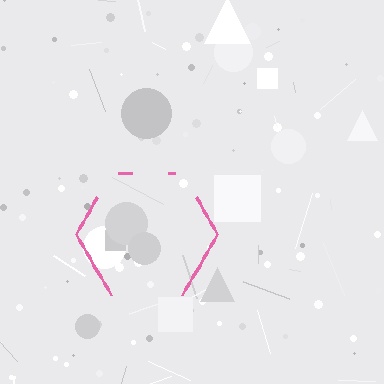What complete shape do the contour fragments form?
The contour fragments form a hexagon.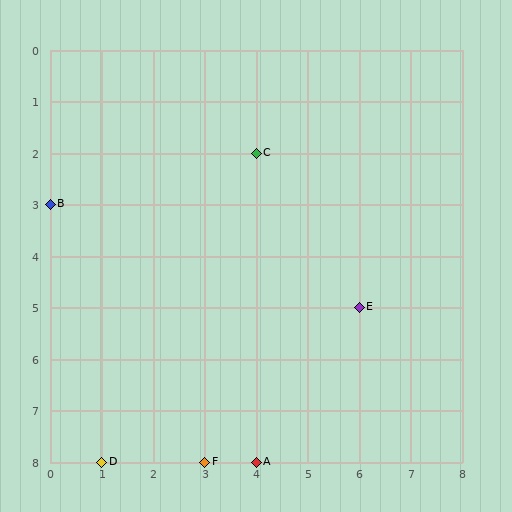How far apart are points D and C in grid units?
Points D and C are 3 columns and 6 rows apart (about 6.7 grid units diagonally).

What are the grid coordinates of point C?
Point C is at grid coordinates (4, 2).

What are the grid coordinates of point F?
Point F is at grid coordinates (3, 8).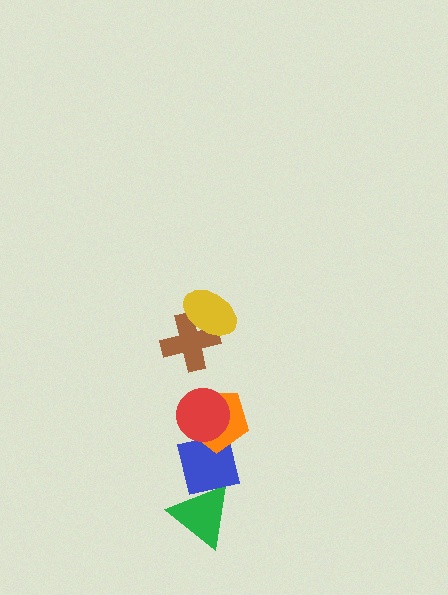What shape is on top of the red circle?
The brown cross is on top of the red circle.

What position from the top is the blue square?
The blue square is 5th from the top.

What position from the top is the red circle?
The red circle is 3rd from the top.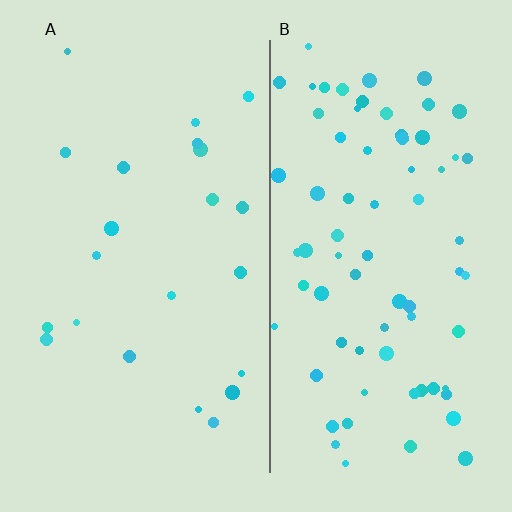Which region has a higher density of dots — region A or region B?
B (the right).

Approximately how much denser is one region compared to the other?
Approximately 3.3× — region B over region A.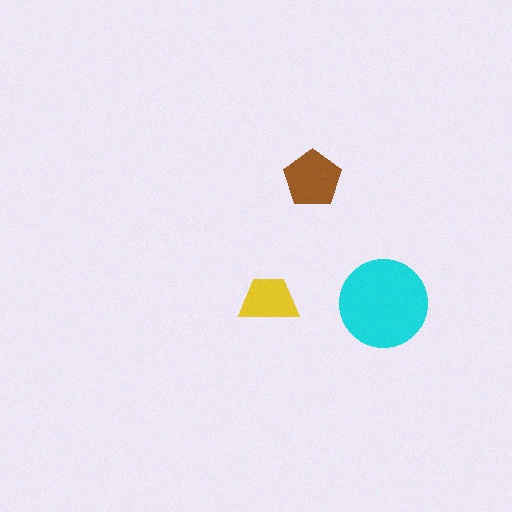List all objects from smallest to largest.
The yellow trapezoid, the brown pentagon, the cyan circle.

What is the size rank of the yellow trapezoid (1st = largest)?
3rd.